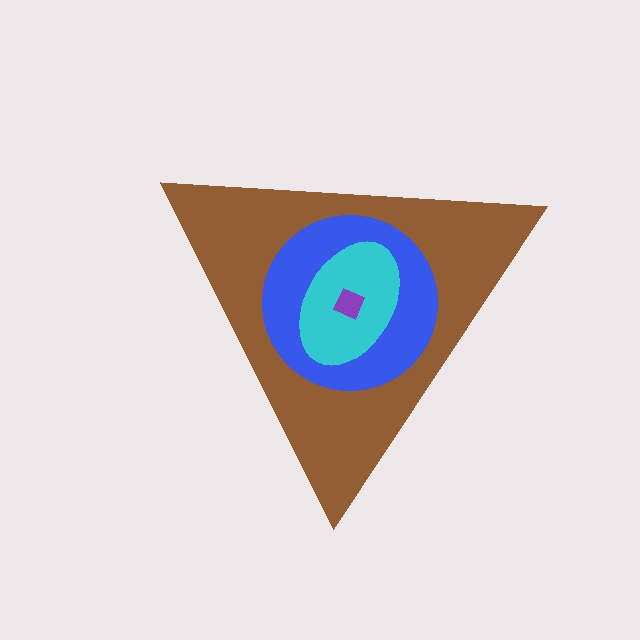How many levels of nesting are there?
4.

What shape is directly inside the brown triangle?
The blue circle.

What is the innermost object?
The purple diamond.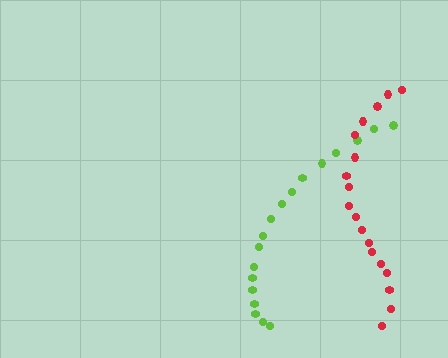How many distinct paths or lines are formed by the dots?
There are 2 distinct paths.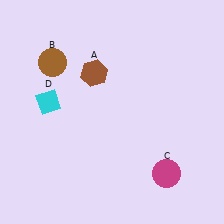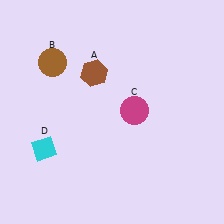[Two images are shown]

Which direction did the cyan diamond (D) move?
The cyan diamond (D) moved down.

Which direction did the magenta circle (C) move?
The magenta circle (C) moved up.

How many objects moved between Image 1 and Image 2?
2 objects moved between the two images.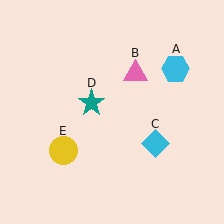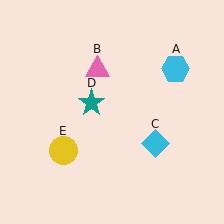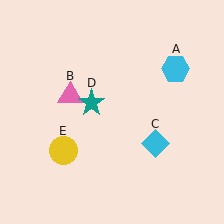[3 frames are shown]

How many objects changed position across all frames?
1 object changed position: pink triangle (object B).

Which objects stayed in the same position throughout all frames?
Cyan hexagon (object A) and cyan diamond (object C) and teal star (object D) and yellow circle (object E) remained stationary.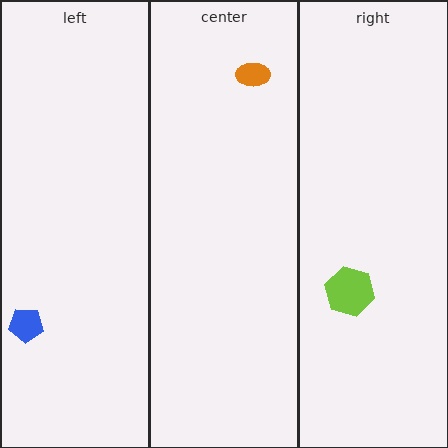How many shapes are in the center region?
1.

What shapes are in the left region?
The blue pentagon.